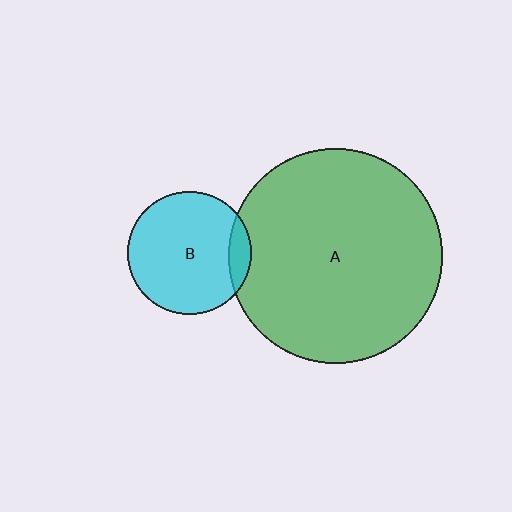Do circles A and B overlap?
Yes.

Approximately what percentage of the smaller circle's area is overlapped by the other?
Approximately 10%.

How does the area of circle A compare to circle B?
Approximately 3.0 times.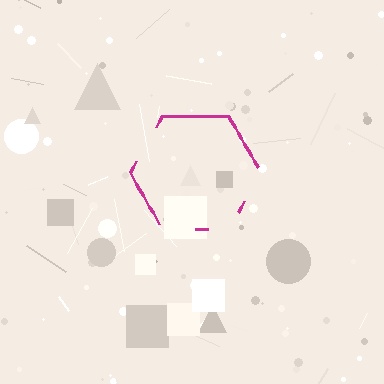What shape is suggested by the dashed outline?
The dashed outline suggests a hexagon.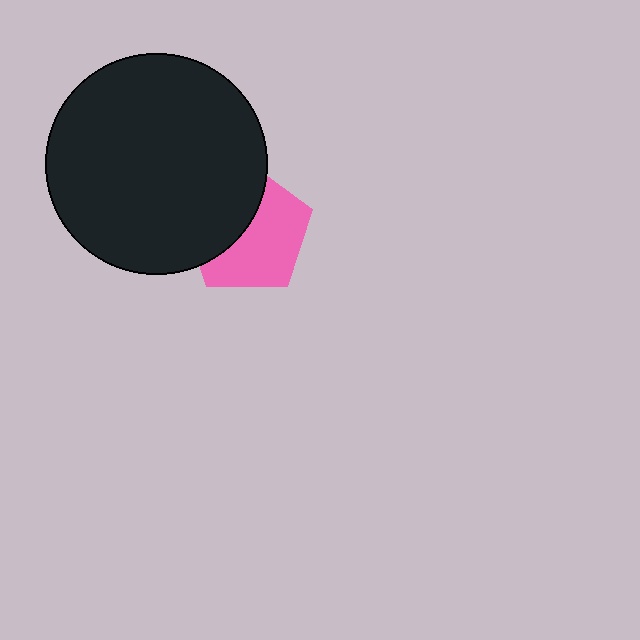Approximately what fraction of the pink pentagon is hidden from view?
Roughly 43% of the pink pentagon is hidden behind the black circle.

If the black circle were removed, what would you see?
You would see the complete pink pentagon.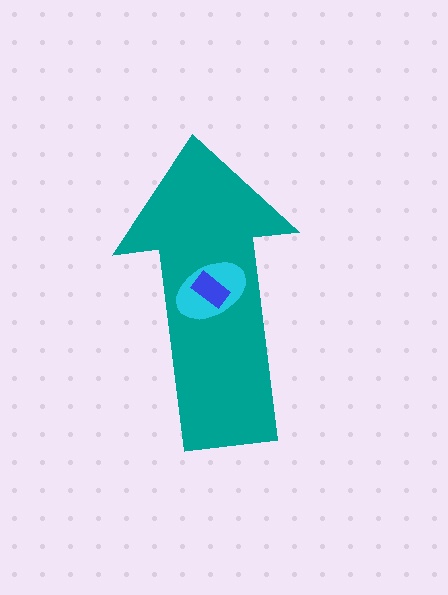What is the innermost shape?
The blue rectangle.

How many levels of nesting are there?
3.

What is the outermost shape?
The teal arrow.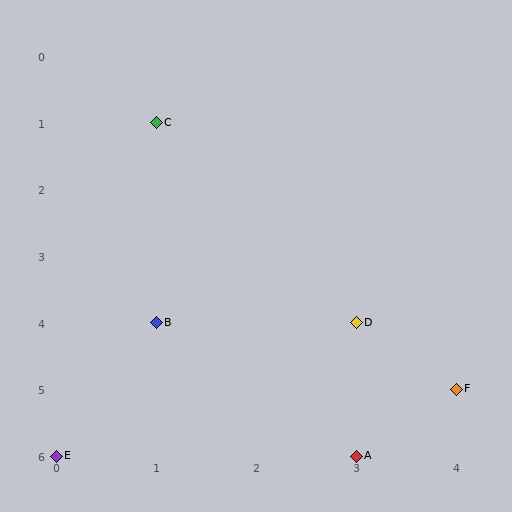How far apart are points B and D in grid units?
Points B and D are 2 columns apart.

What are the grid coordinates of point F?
Point F is at grid coordinates (4, 5).